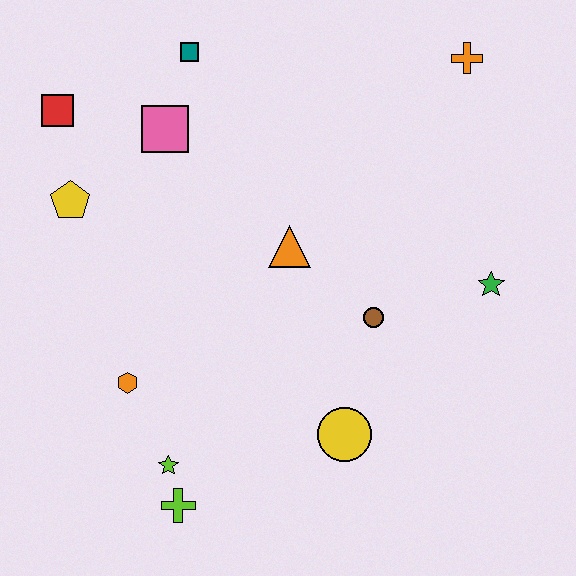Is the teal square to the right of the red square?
Yes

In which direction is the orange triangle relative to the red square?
The orange triangle is to the right of the red square.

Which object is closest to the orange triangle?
The brown circle is closest to the orange triangle.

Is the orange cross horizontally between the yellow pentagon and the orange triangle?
No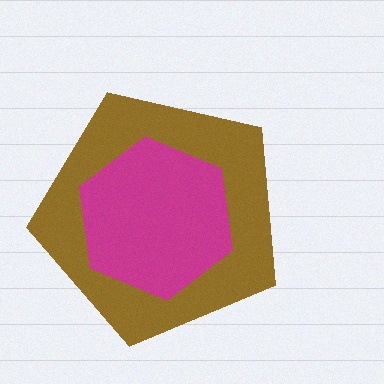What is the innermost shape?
The magenta hexagon.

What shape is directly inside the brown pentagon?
The magenta hexagon.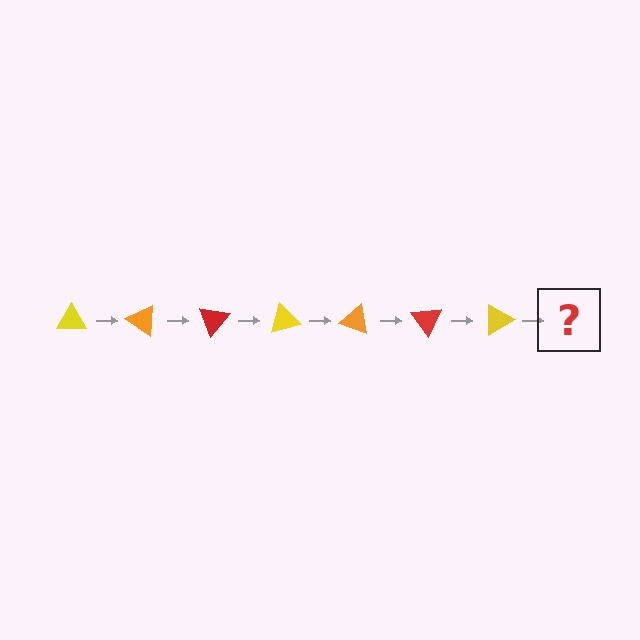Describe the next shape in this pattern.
It should be an orange triangle, rotated 245 degrees from the start.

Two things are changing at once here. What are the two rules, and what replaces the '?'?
The two rules are that it rotates 35 degrees each step and the color cycles through yellow, orange, and red. The '?' should be an orange triangle, rotated 245 degrees from the start.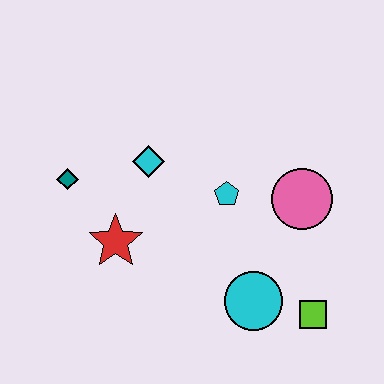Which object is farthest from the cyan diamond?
The lime square is farthest from the cyan diamond.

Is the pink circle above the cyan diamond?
No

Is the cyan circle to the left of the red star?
No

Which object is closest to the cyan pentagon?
The pink circle is closest to the cyan pentagon.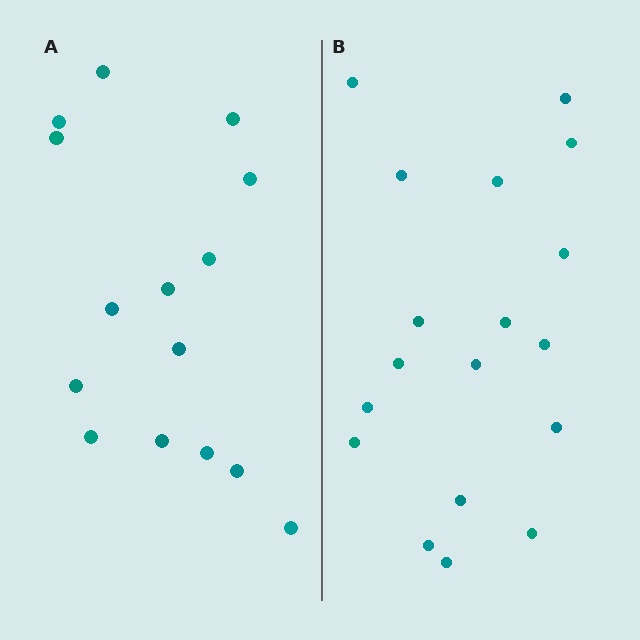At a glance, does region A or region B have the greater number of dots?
Region B (the right region) has more dots.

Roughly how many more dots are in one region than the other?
Region B has just a few more — roughly 2 or 3 more dots than region A.